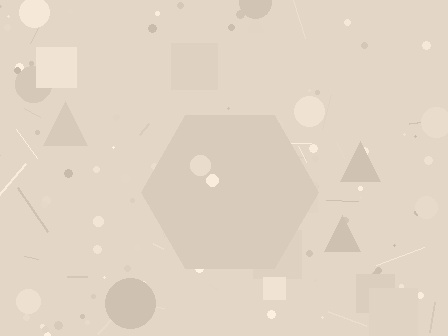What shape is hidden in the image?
A hexagon is hidden in the image.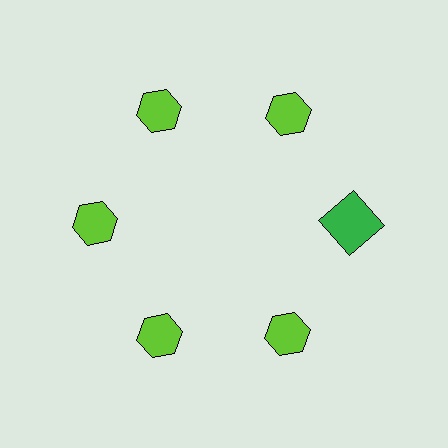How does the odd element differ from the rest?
It differs in both color (green instead of lime) and shape (square instead of hexagon).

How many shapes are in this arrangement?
There are 6 shapes arranged in a ring pattern.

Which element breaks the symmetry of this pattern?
The green square at roughly the 3 o'clock position breaks the symmetry. All other shapes are lime hexagons.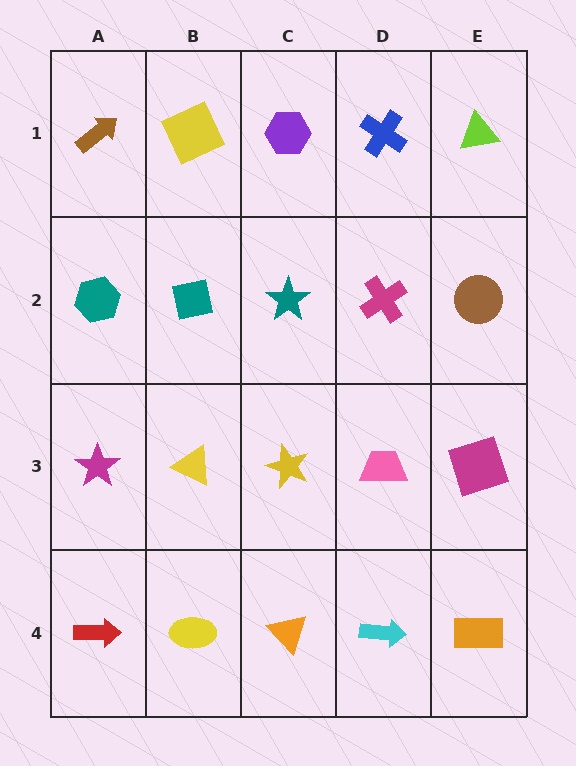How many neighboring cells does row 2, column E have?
3.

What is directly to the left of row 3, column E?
A pink trapezoid.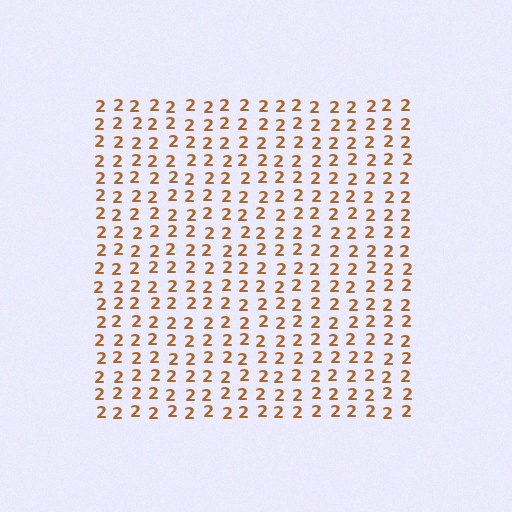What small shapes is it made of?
It is made of small digit 2's.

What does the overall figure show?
The overall figure shows a square.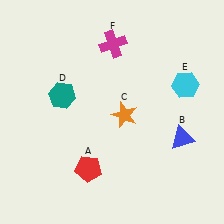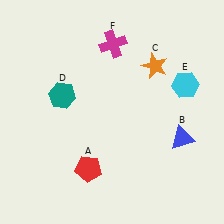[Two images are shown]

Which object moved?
The orange star (C) moved up.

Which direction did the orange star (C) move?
The orange star (C) moved up.